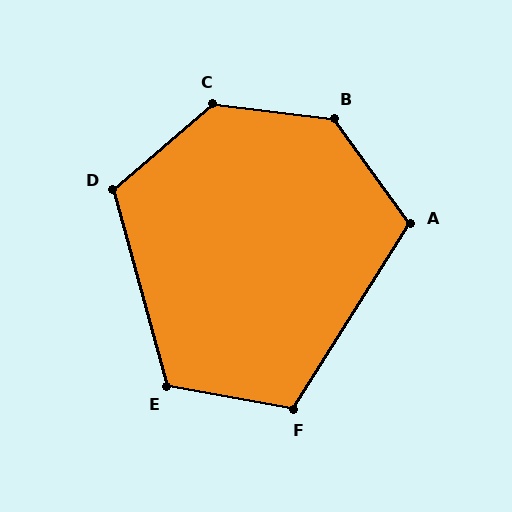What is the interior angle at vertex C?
Approximately 132 degrees (obtuse).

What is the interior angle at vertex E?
Approximately 116 degrees (obtuse).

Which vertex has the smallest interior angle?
A, at approximately 112 degrees.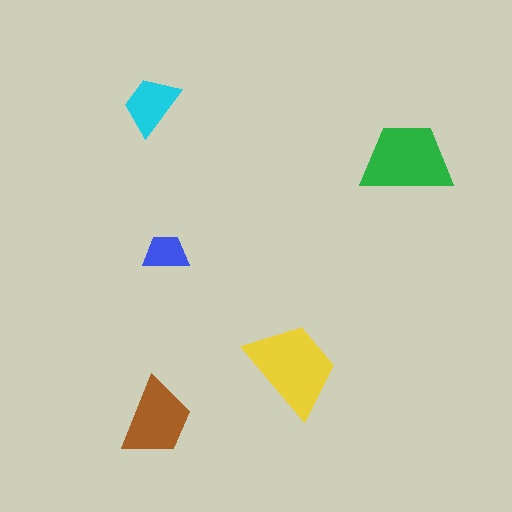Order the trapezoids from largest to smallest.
the yellow one, the green one, the brown one, the cyan one, the blue one.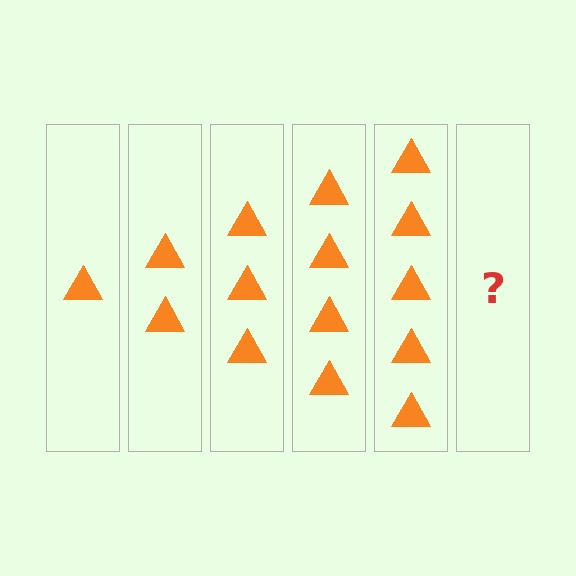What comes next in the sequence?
The next element should be 6 triangles.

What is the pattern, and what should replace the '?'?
The pattern is that each step adds one more triangle. The '?' should be 6 triangles.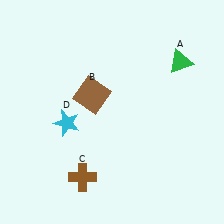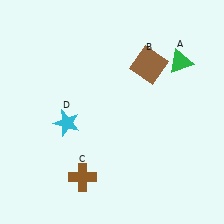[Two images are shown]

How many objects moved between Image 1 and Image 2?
1 object moved between the two images.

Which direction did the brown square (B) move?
The brown square (B) moved right.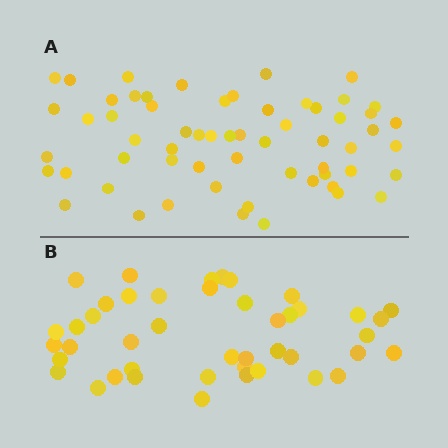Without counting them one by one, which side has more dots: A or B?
Region A (the top region) has more dots.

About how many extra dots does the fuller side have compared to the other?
Region A has approximately 15 more dots than region B.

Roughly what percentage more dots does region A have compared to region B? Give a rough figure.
About 35% more.